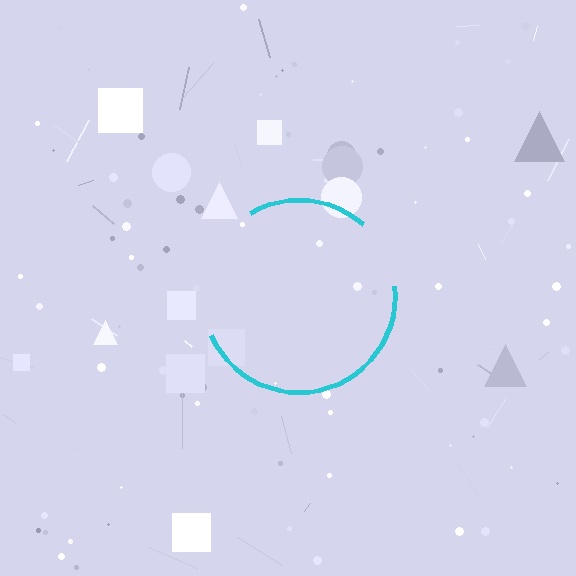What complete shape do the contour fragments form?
The contour fragments form a circle.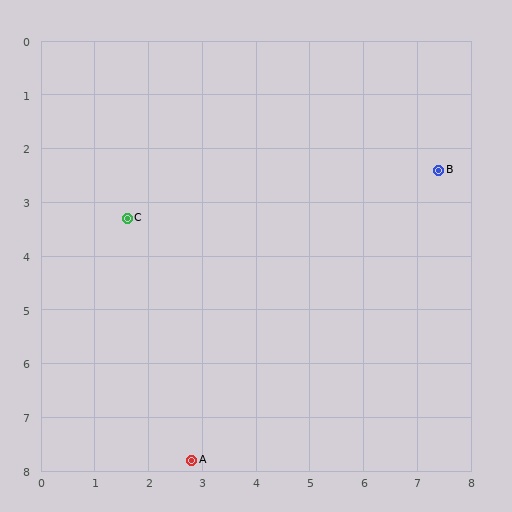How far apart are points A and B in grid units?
Points A and B are about 7.1 grid units apart.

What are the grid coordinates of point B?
Point B is at approximately (7.4, 2.4).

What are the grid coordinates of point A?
Point A is at approximately (2.8, 7.8).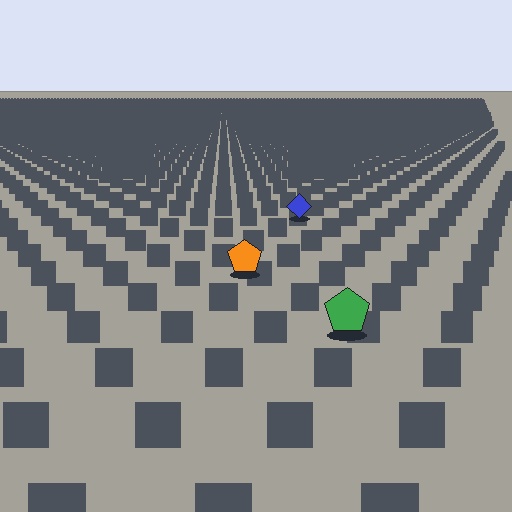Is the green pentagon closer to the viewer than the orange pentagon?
Yes. The green pentagon is closer — you can tell from the texture gradient: the ground texture is coarser near it.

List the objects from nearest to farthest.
From nearest to farthest: the green pentagon, the orange pentagon, the blue diamond.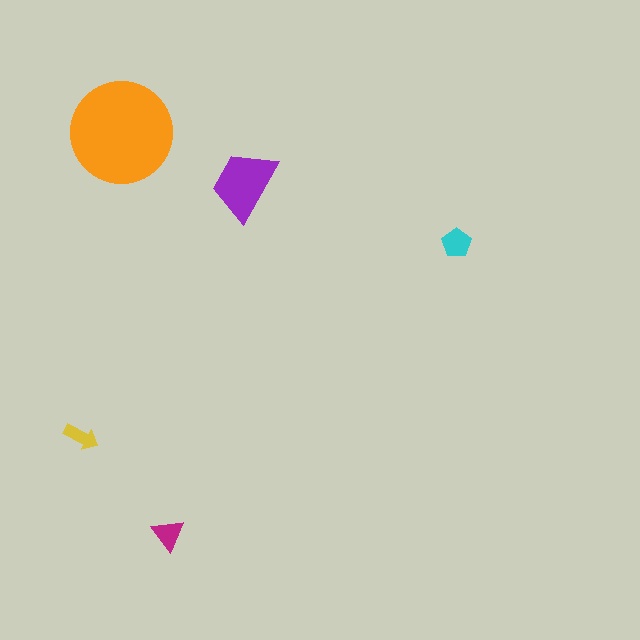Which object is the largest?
The orange circle.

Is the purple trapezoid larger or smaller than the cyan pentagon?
Larger.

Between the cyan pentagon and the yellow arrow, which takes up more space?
The cyan pentagon.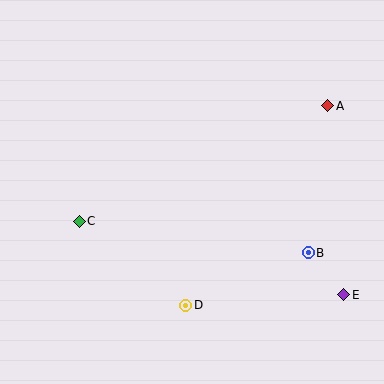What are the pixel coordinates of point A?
Point A is at (328, 106).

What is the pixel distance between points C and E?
The distance between C and E is 274 pixels.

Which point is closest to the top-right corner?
Point A is closest to the top-right corner.